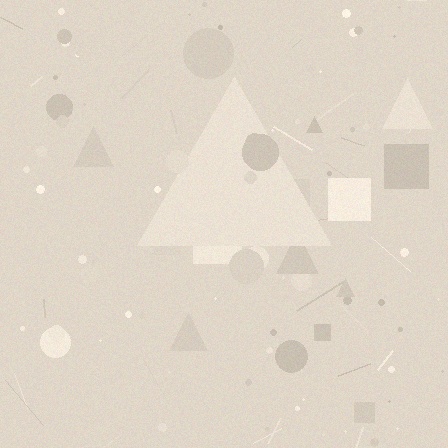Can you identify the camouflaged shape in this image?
The camouflaged shape is a triangle.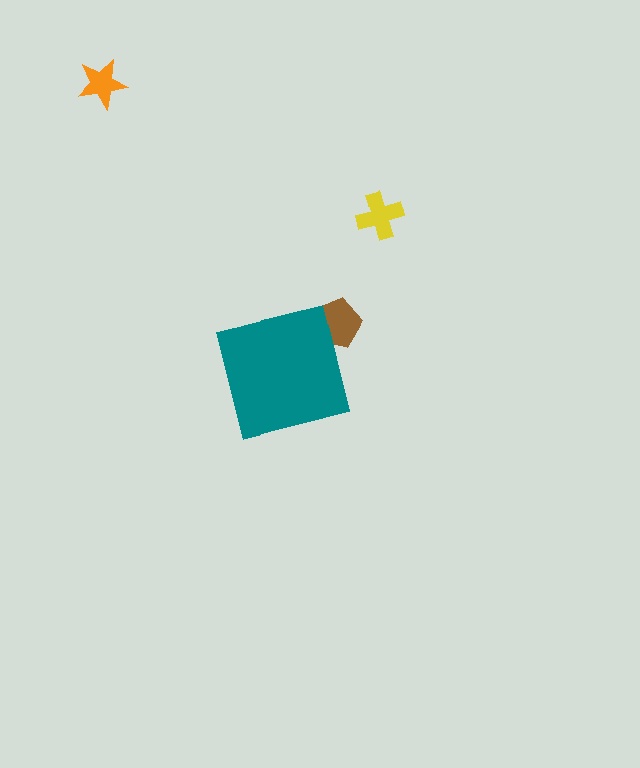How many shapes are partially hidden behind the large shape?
1 shape is partially hidden.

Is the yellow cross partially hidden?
No, the yellow cross is fully visible.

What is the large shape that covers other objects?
A teal square.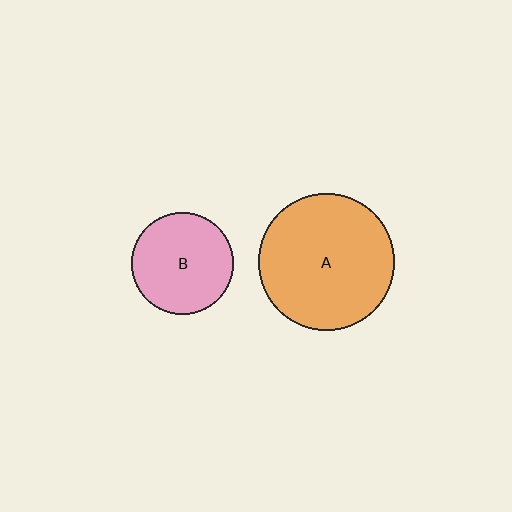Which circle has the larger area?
Circle A (orange).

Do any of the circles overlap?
No, none of the circles overlap.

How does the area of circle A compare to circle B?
Approximately 1.8 times.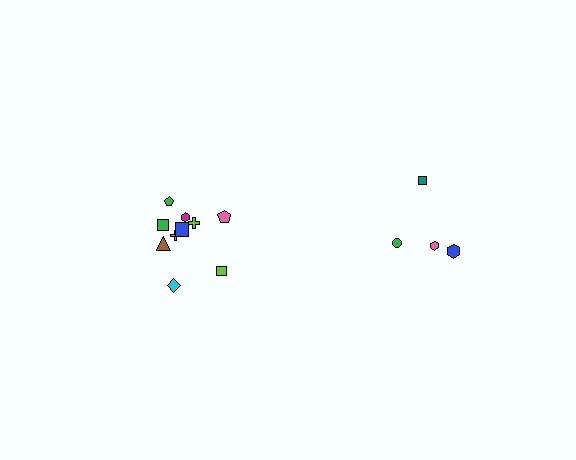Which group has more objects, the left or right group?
The left group.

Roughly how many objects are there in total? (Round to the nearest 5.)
Roughly 15 objects in total.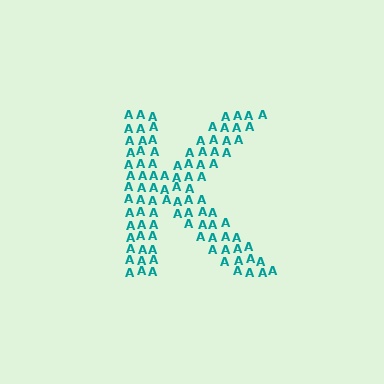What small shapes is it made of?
It is made of small letter A's.